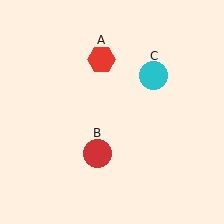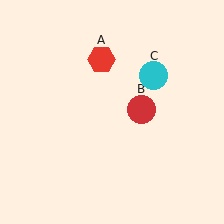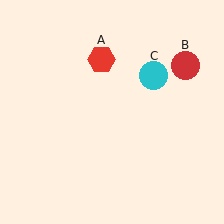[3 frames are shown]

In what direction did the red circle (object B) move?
The red circle (object B) moved up and to the right.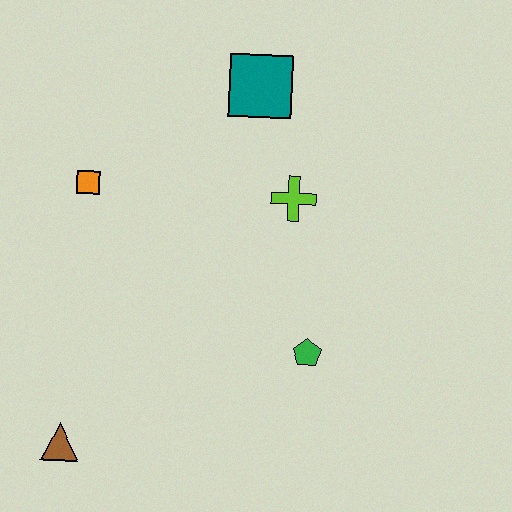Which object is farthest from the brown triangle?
The teal square is farthest from the brown triangle.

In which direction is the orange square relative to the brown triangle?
The orange square is above the brown triangle.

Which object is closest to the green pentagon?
The lime cross is closest to the green pentagon.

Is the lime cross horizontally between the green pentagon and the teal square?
Yes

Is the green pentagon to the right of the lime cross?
Yes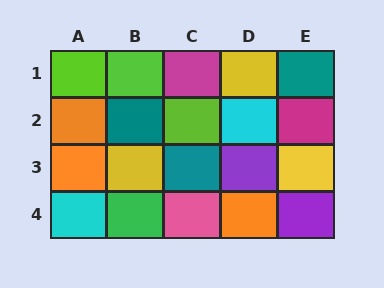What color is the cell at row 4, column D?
Orange.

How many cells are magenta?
2 cells are magenta.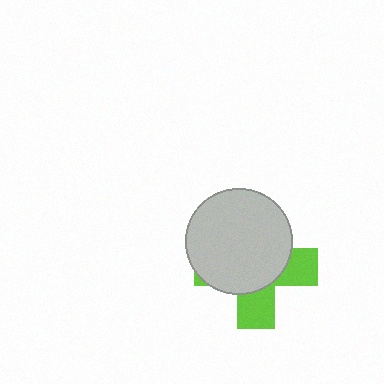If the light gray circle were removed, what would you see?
You would see the complete lime cross.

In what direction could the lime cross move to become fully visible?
The lime cross could move toward the lower-right. That would shift it out from behind the light gray circle entirely.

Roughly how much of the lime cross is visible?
A small part of it is visible (roughly 35%).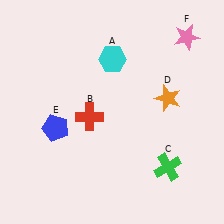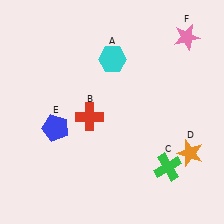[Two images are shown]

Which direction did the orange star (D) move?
The orange star (D) moved down.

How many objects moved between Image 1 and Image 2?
1 object moved between the two images.